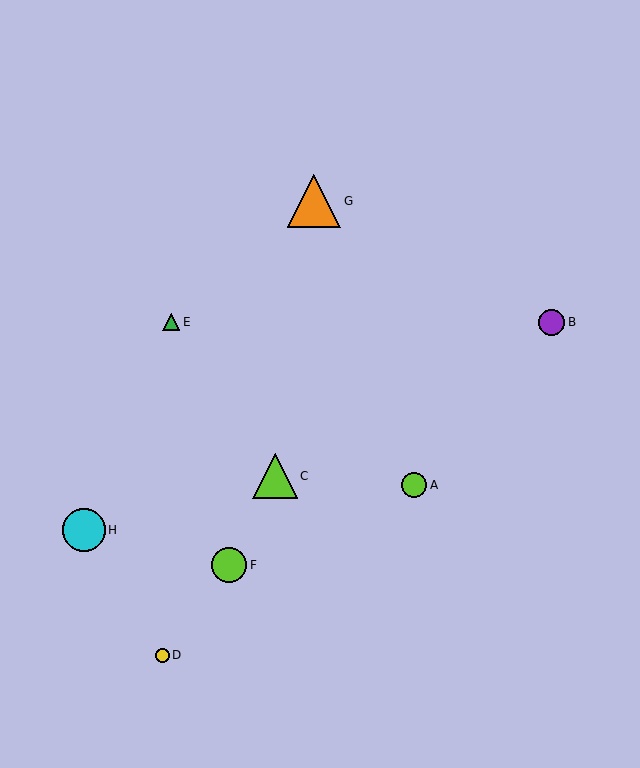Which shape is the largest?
The orange triangle (labeled G) is the largest.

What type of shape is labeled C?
Shape C is a lime triangle.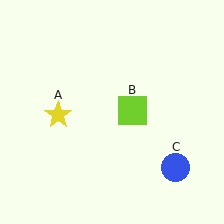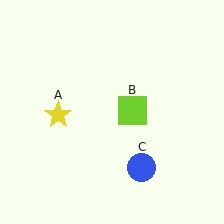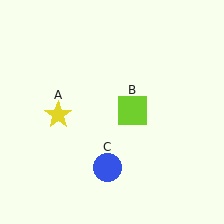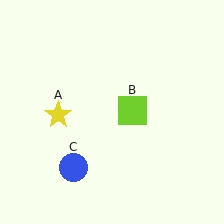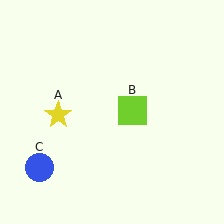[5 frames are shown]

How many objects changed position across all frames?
1 object changed position: blue circle (object C).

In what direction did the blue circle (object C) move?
The blue circle (object C) moved left.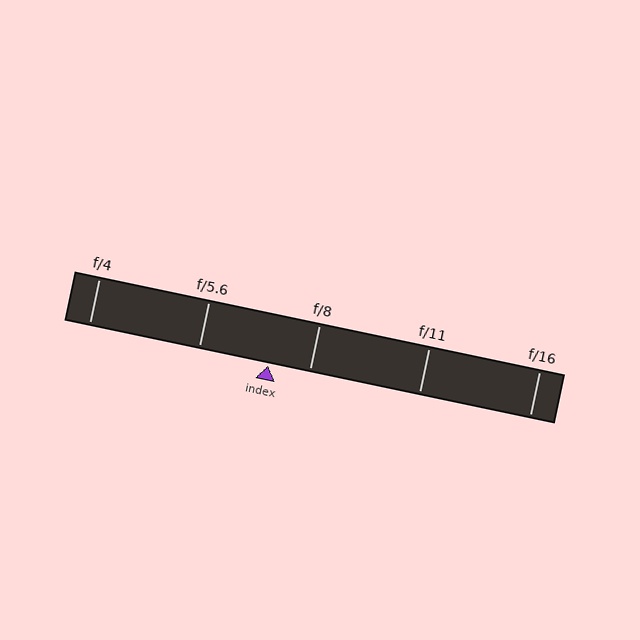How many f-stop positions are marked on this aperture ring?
There are 5 f-stop positions marked.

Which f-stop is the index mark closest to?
The index mark is closest to f/8.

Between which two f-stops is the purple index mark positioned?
The index mark is between f/5.6 and f/8.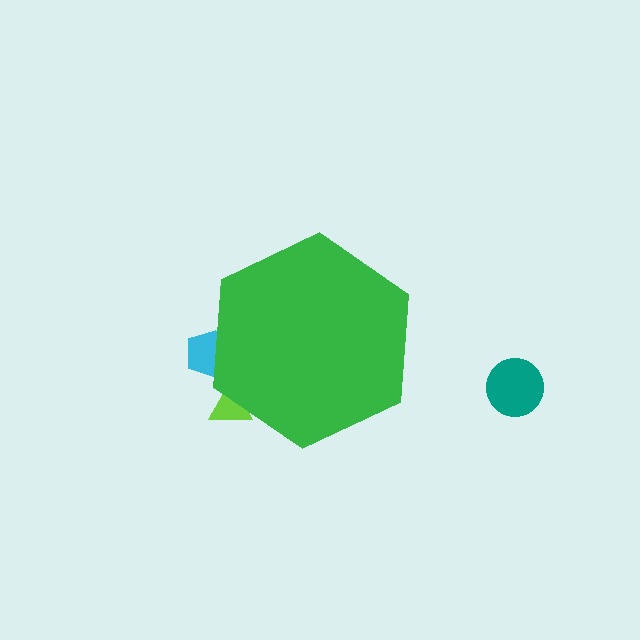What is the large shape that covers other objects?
A green hexagon.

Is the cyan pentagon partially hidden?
Yes, the cyan pentagon is partially hidden behind the green hexagon.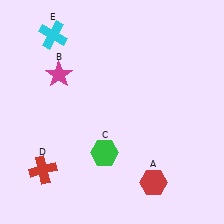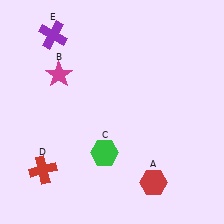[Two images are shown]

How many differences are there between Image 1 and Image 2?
There is 1 difference between the two images.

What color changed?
The cross (E) changed from cyan in Image 1 to purple in Image 2.